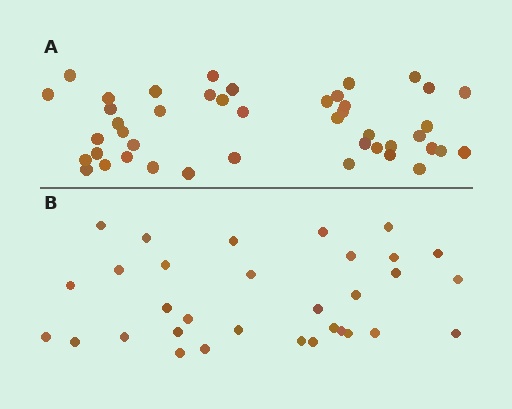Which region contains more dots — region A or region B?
Region A (the top region) has more dots.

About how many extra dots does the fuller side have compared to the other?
Region A has roughly 12 or so more dots than region B.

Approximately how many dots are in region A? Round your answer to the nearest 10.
About 40 dots. (The exact count is 44, which rounds to 40.)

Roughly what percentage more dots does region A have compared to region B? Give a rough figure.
About 40% more.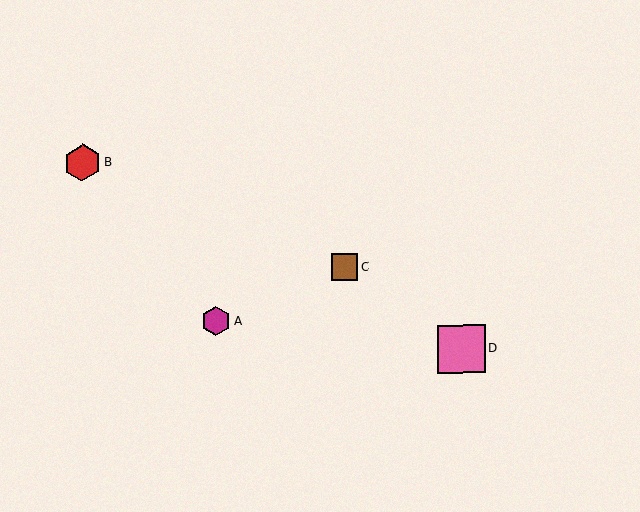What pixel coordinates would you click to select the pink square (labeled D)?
Click at (461, 349) to select the pink square D.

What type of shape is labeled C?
Shape C is a brown square.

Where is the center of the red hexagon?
The center of the red hexagon is at (83, 163).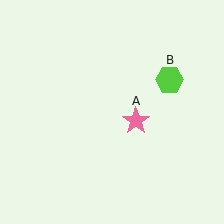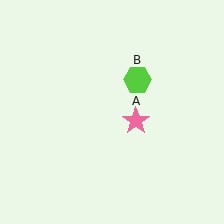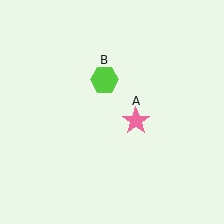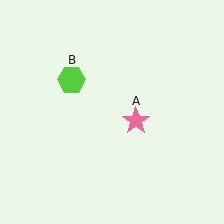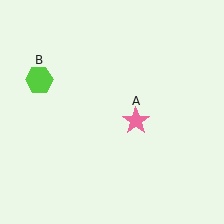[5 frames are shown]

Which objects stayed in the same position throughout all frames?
Pink star (object A) remained stationary.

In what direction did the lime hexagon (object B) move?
The lime hexagon (object B) moved left.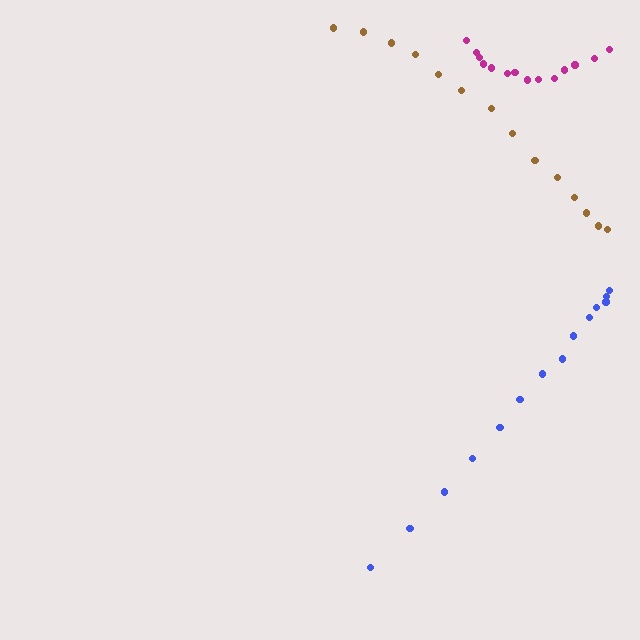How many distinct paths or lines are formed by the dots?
There are 3 distinct paths.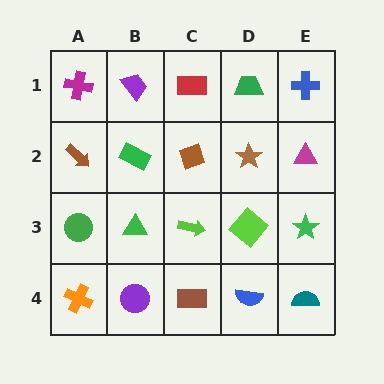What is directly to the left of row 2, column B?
A brown arrow.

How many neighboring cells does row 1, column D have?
3.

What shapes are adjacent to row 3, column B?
A green rectangle (row 2, column B), a purple circle (row 4, column B), a green circle (row 3, column A), a lime arrow (row 3, column C).